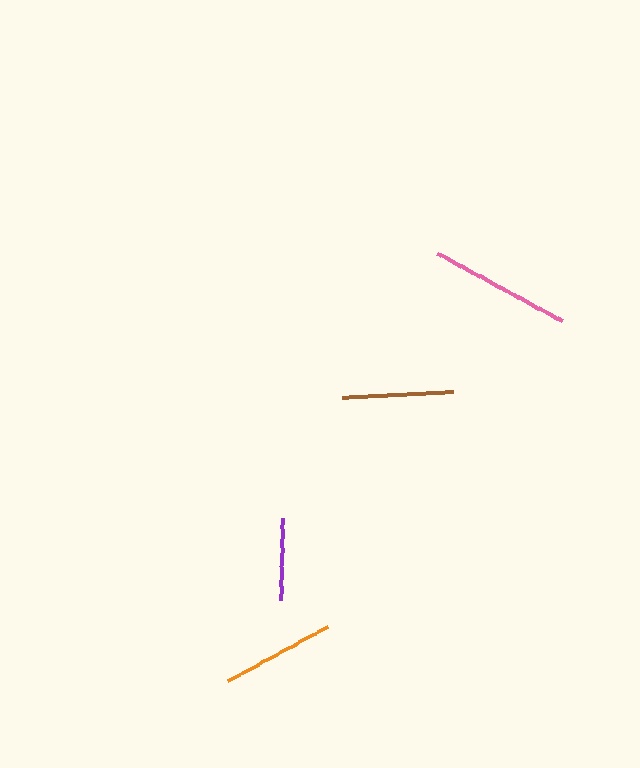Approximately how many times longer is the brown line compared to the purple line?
The brown line is approximately 1.3 times the length of the purple line.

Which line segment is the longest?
The pink line is the longest at approximately 142 pixels.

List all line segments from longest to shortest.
From longest to shortest: pink, orange, brown, purple.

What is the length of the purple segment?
The purple segment is approximately 82 pixels long.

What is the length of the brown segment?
The brown segment is approximately 111 pixels long.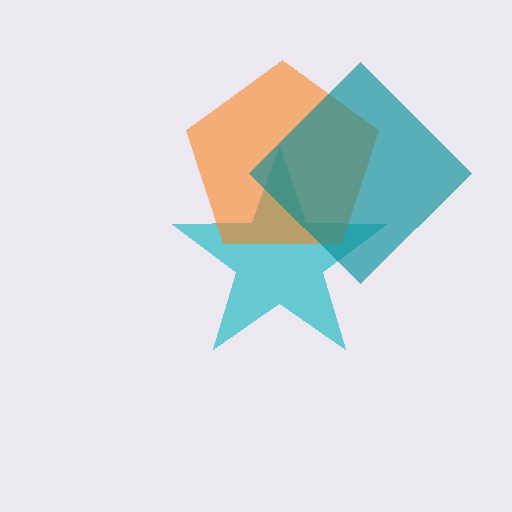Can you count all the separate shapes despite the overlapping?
Yes, there are 3 separate shapes.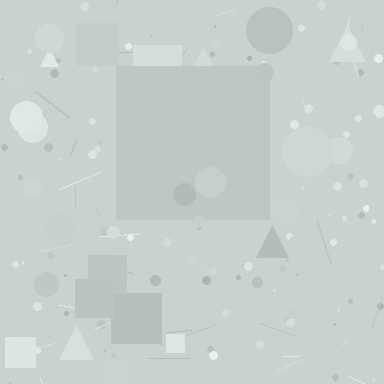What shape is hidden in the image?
A square is hidden in the image.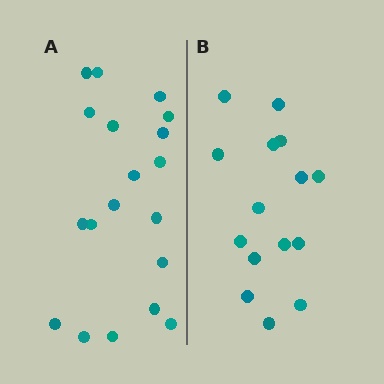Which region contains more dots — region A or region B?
Region A (the left region) has more dots.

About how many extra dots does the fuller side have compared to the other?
Region A has about 4 more dots than region B.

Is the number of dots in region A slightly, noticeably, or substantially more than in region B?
Region A has noticeably more, but not dramatically so. The ratio is roughly 1.3 to 1.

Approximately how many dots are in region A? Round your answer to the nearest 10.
About 20 dots. (The exact count is 19, which rounds to 20.)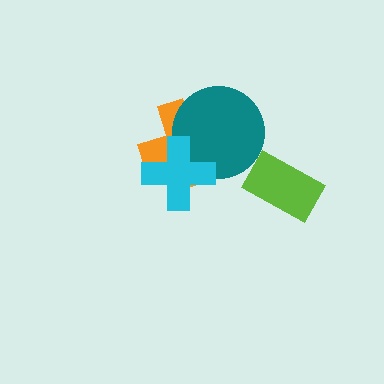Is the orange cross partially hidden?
Yes, it is partially covered by another shape.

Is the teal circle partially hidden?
Yes, it is partially covered by another shape.